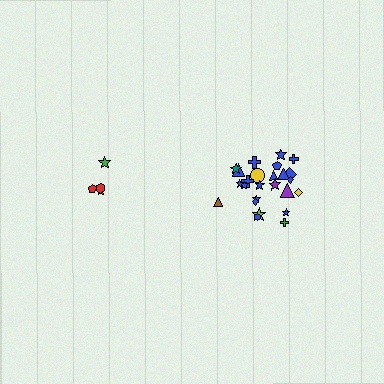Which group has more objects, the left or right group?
The right group.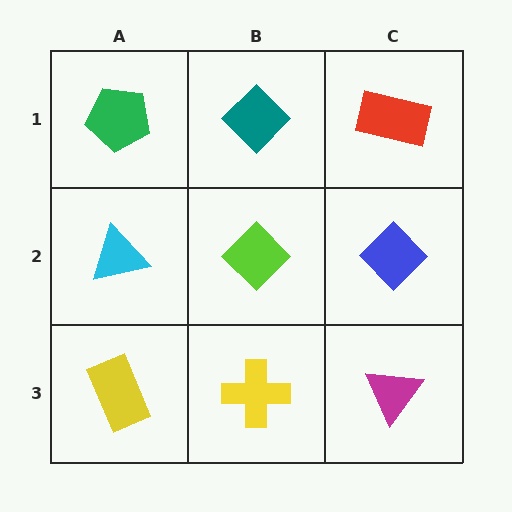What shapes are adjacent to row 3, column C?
A blue diamond (row 2, column C), a yellow cross (row 3, column B).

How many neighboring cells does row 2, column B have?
4.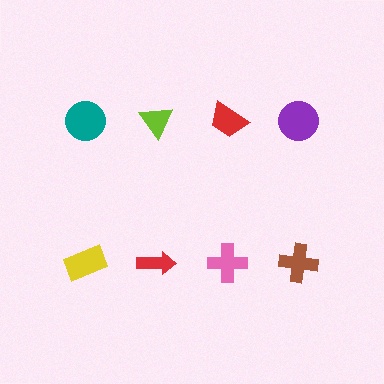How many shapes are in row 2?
4 shapes.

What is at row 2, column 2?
A red arrow.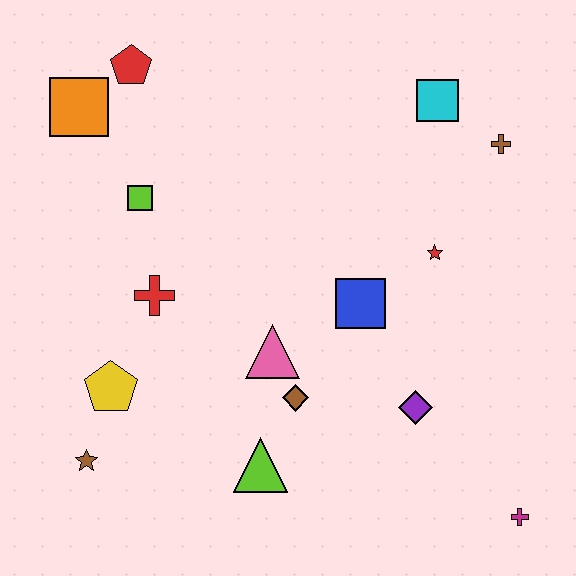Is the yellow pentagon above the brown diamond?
Yes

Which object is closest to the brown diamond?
The pink triangle is closest to the brown diamond.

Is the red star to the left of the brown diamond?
No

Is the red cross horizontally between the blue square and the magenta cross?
No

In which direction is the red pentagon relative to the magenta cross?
The red pentagon is above the magenta cross.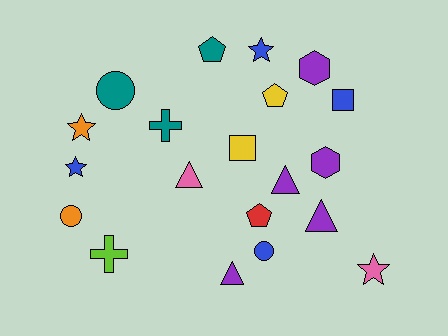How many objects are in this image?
There are 20 objects.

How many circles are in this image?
There are 3 circles.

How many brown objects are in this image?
There are no brown objects.